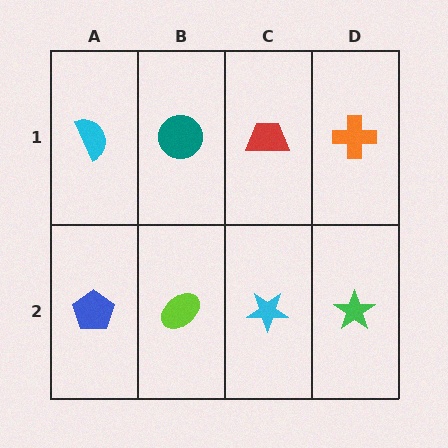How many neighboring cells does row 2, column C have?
3.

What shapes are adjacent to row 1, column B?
A lime ellipse (row 2, column B), a cyan semicircle (row 1, column A), a red trapezoid (row 1, column C).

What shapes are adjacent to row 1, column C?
A cyan star (row 2, column C), a teal circle (row 1, column B), an orange cross (row 1, column D).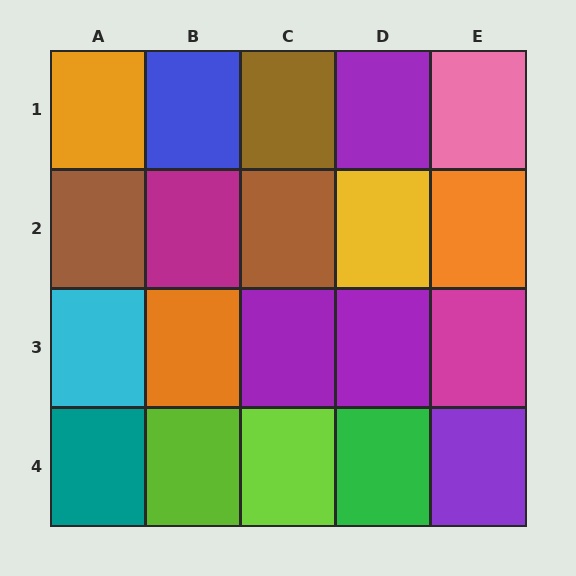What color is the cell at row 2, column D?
Yellow.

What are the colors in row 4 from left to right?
Teal, lime, lime, green, purple.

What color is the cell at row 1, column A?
Orange.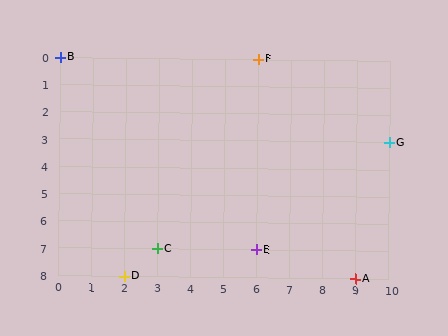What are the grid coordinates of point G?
Point G is at grid coordinates (10, 3).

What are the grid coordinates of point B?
Point B is at grid coordinates (0, 0).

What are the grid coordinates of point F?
Point F is at grid coordinates (6, 0).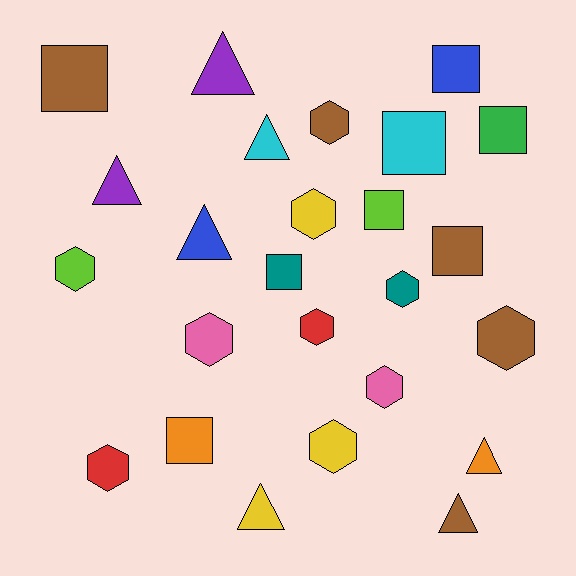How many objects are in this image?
There are 25 objects.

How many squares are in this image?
There are 8 squares.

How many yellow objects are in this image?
There are 3 yellow objects.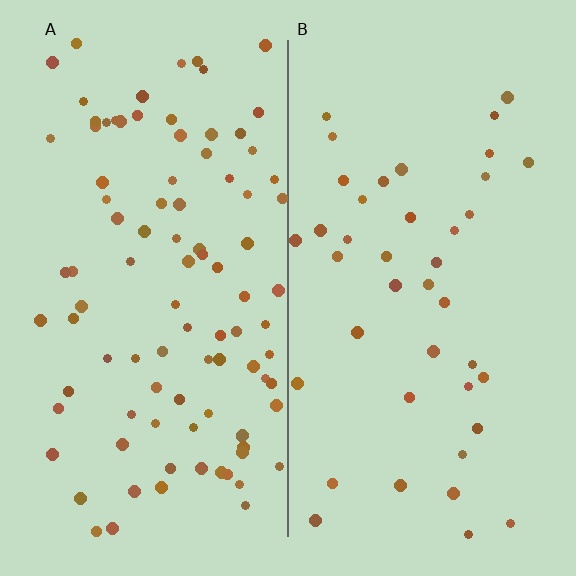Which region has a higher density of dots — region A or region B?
A (the left).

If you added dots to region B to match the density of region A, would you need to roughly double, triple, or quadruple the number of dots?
Approximately double.